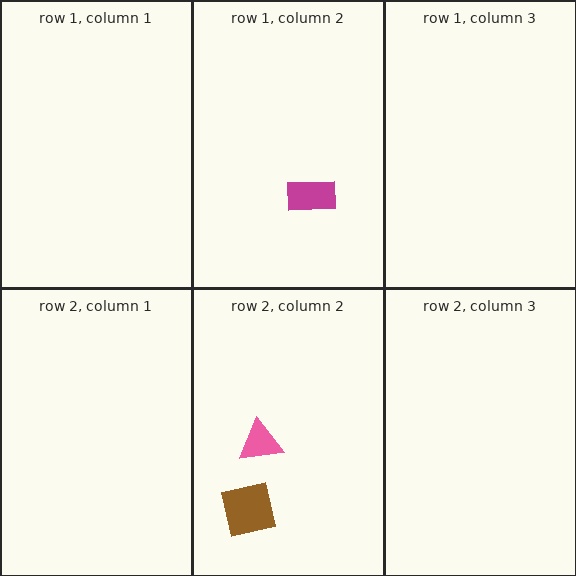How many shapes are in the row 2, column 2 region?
2.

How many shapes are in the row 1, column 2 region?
1.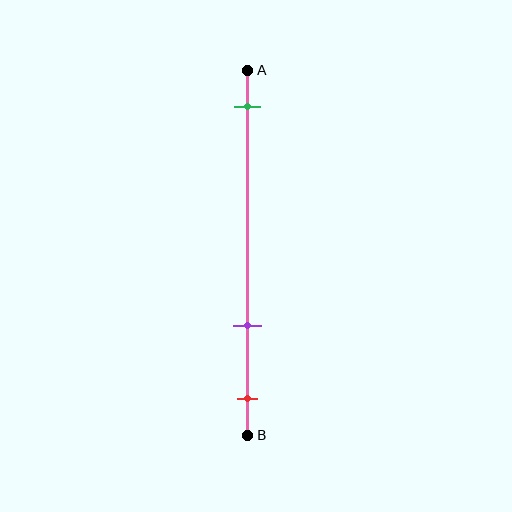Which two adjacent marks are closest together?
The purple and red marks are the closest adjacent pair.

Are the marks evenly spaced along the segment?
No, the marks are not evenly spaced.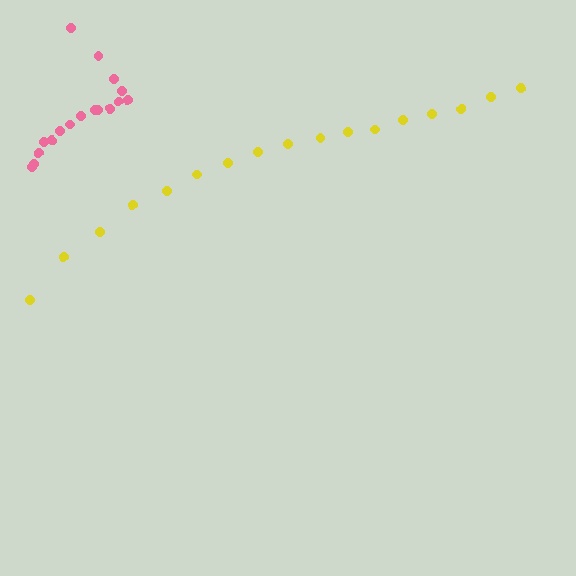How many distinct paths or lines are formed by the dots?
There are 2 distinct paths.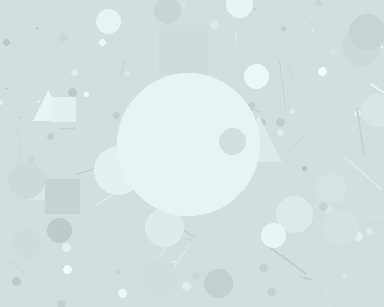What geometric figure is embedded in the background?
A circle is embedded in the background.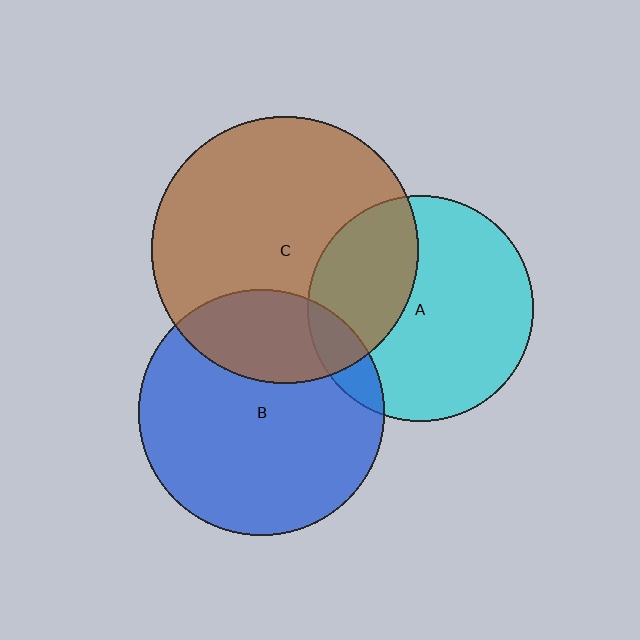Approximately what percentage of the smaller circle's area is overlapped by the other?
Approximately 10%.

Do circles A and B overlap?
Yes.